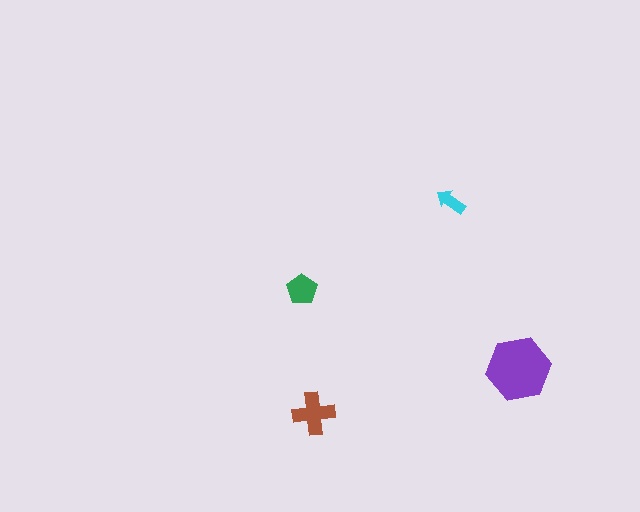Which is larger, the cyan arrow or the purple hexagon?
The purple hexagon.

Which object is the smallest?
The cyan arrow.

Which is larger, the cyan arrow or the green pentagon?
The green pentagon.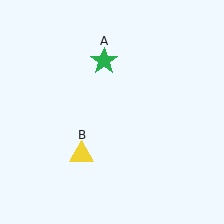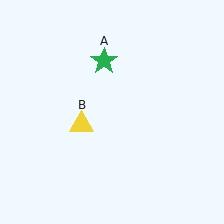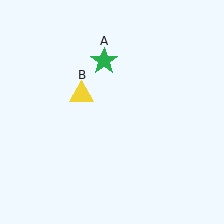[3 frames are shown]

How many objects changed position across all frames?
1 object changed position: yellow triangle (object B).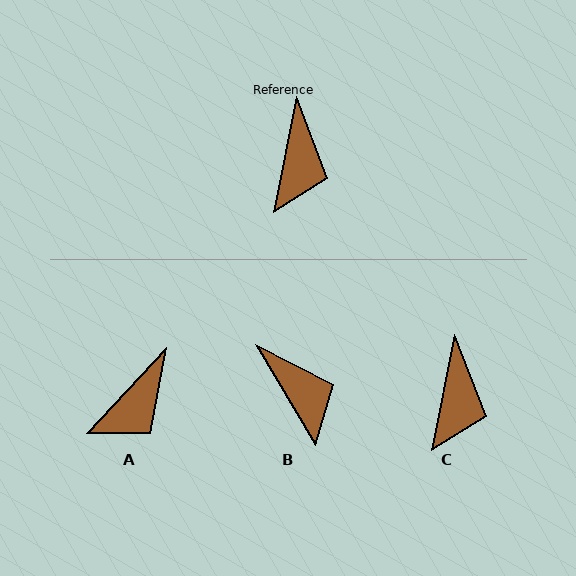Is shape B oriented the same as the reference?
No, it is off by about 42 degrees.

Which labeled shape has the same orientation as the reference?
C.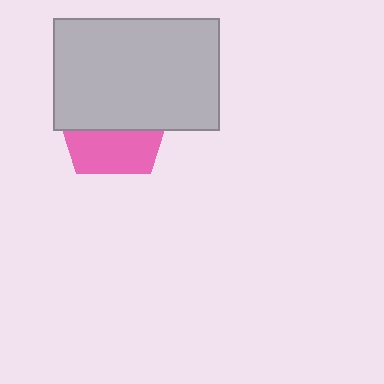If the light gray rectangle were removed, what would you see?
You would see the complete pink pentagon.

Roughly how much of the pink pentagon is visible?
A small part of it is visible (roughly 40%).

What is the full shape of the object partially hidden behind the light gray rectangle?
The partially hidden object is a pink pentagon.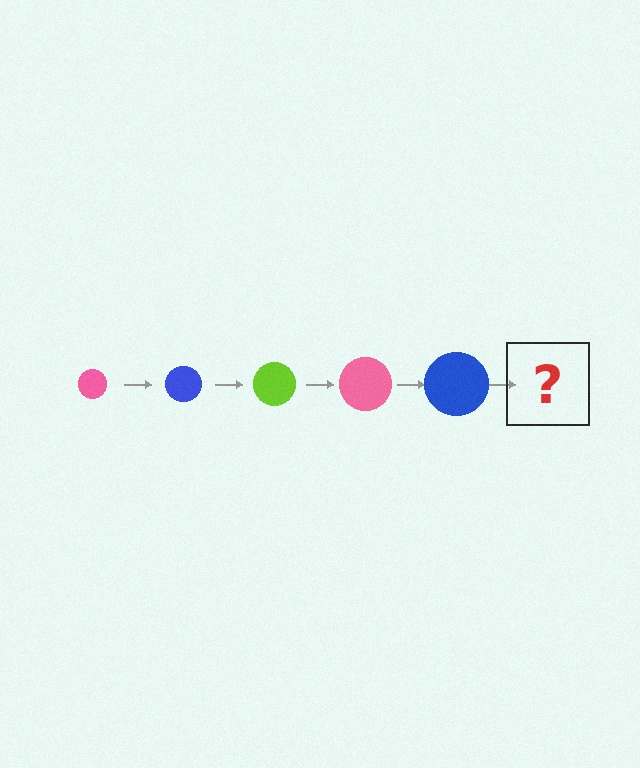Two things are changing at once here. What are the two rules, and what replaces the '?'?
The two rules are that the circle grows larger each step and the color cycles through pink, blue, and lime. The '?' should be a lime circle, larger than the previous one.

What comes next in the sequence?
The next element should be a lime circle, larger than the previous one.